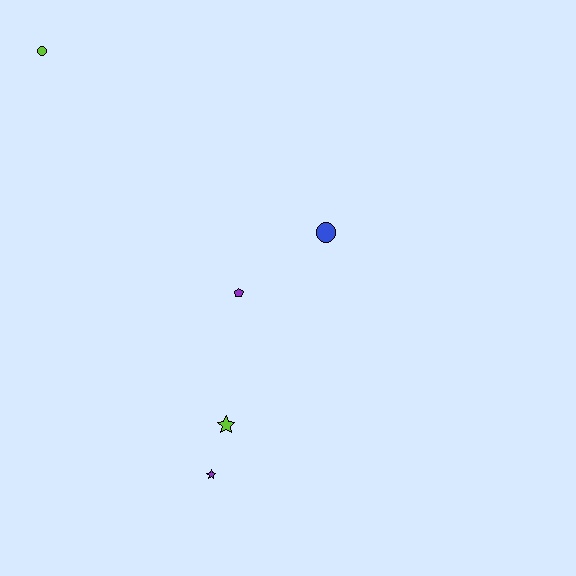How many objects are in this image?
There are 5 objects.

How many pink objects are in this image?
There are no pink objects.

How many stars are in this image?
There are 2 stars.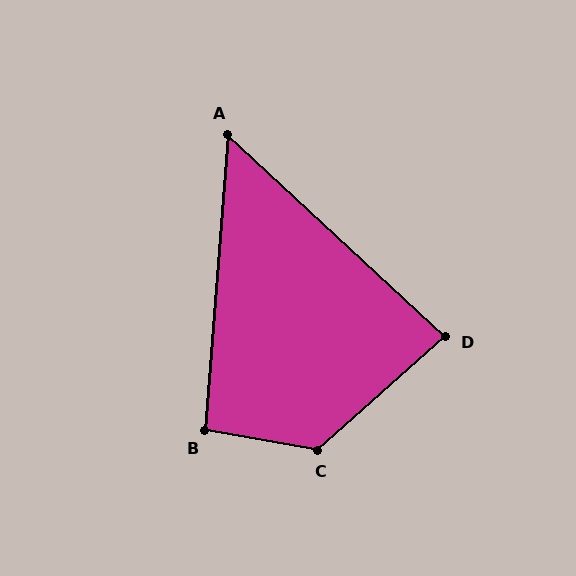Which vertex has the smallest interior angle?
A, at approximately 52 degrees.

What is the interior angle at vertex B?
Approximately 96 degrees (obtuse).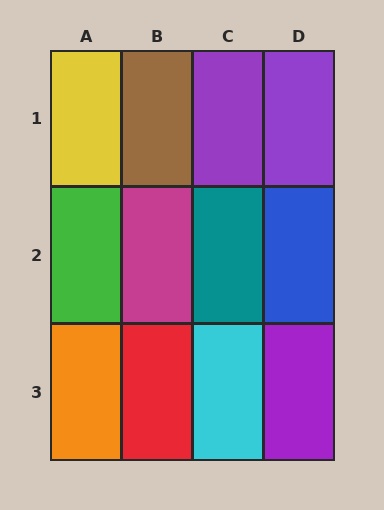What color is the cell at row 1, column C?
Purple.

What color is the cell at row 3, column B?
Red.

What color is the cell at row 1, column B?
Brown.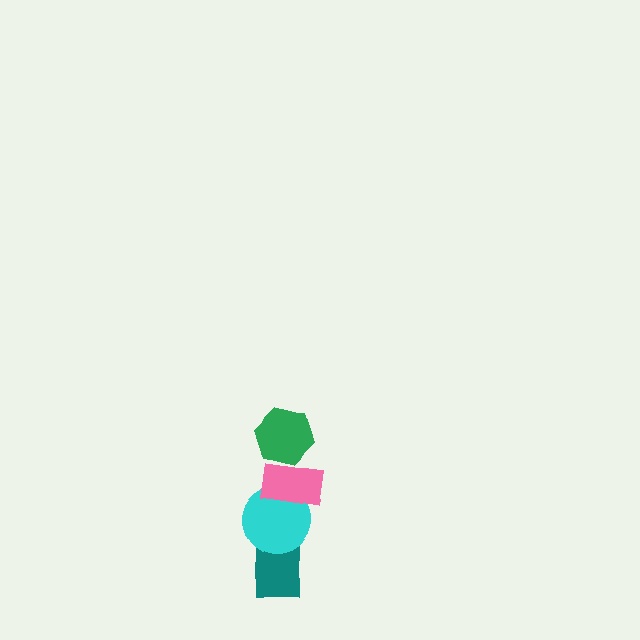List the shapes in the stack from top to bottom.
From top to bottom: the green hexagon, the pink rectangle, the cyan circle, the teal rectangle.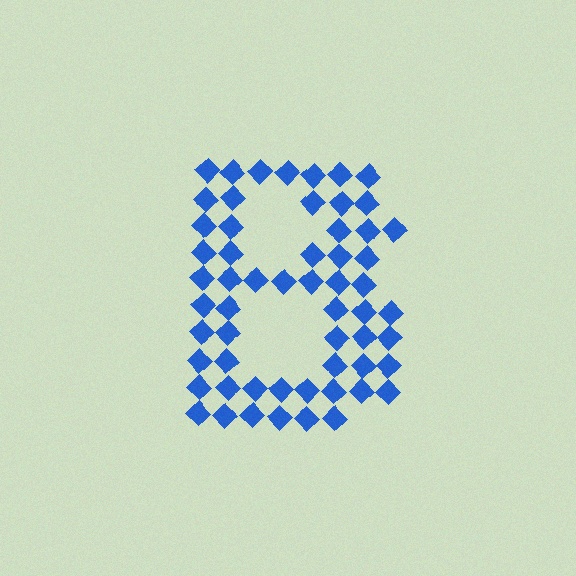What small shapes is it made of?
It is made of small diamonds.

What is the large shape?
The large shape is the letter B.